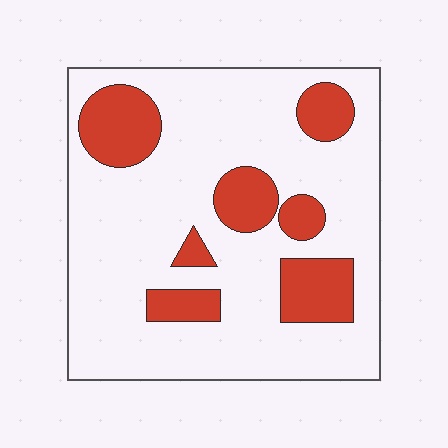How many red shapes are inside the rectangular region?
7.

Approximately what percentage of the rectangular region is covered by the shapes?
Approximately 20%.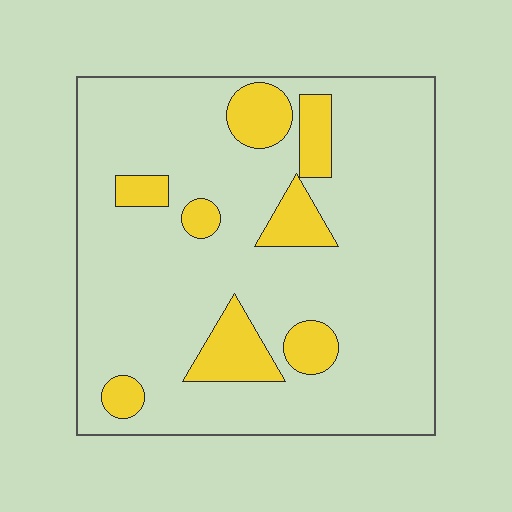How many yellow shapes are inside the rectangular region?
8.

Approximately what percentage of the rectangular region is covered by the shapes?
Approximately 15%.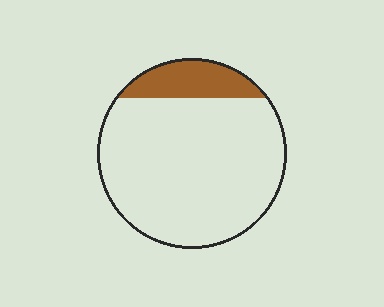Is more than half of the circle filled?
No.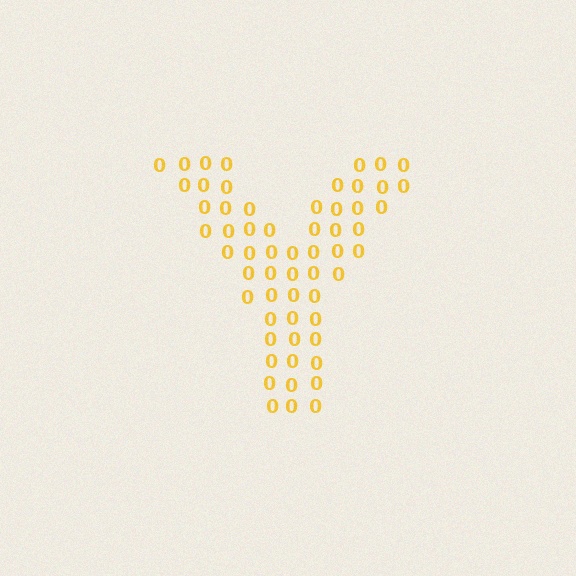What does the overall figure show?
The overall figure shows the letter Y.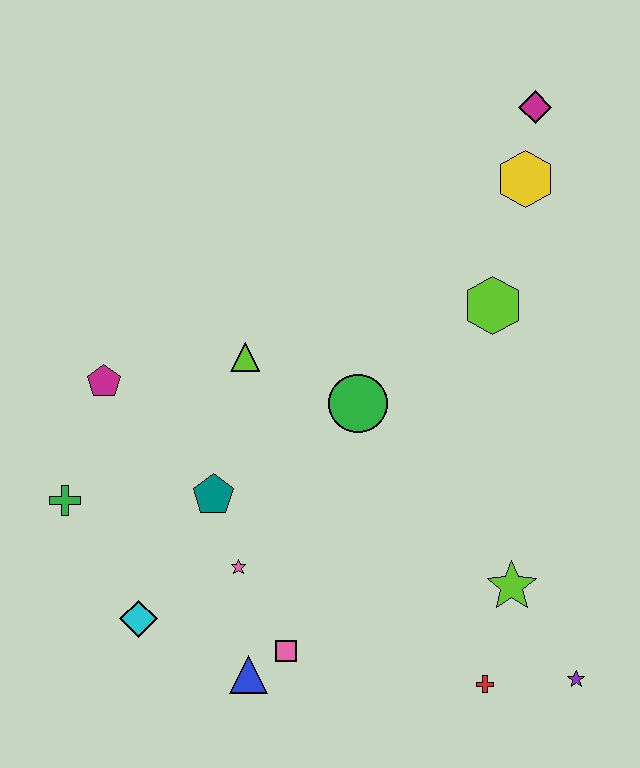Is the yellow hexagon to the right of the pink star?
Yes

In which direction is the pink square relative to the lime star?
The pink square is to the left of the lime star.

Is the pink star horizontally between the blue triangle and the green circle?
No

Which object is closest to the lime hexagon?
The yellow hexagon is closest to the lime hexagon.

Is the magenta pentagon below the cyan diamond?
No